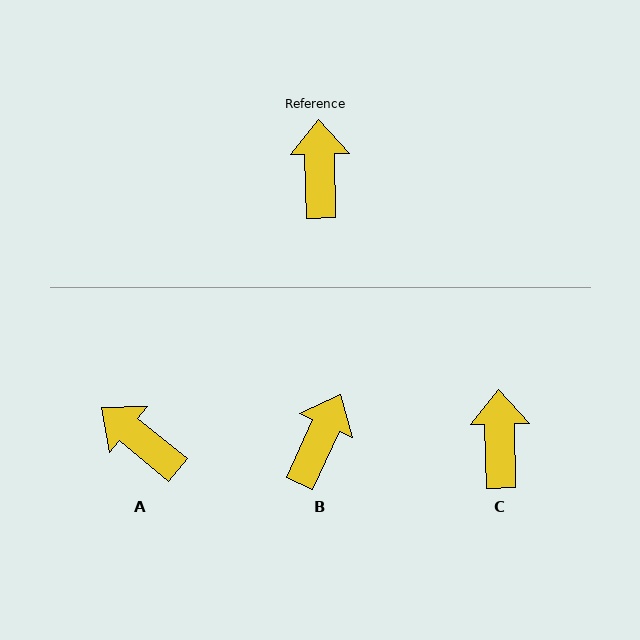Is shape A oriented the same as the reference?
No, it is off by about 50 degrees.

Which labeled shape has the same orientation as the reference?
C.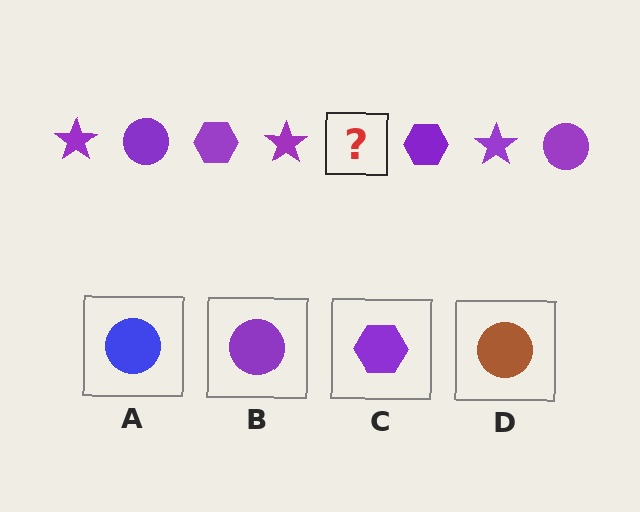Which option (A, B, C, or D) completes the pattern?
B.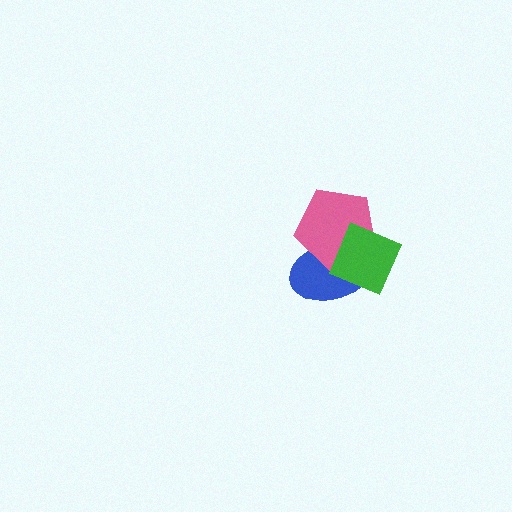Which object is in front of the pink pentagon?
The green diamond is in front of the pink pentagon.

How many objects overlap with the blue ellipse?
2 objects overlap with the blue ellipse.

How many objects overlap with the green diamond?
2 objects overlap with the green diamond.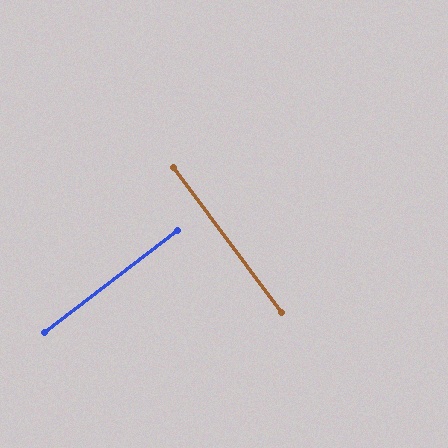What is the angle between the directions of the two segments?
Approximately 89 degrees.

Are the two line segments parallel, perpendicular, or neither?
Perpendicular — they meet at approximately 89°.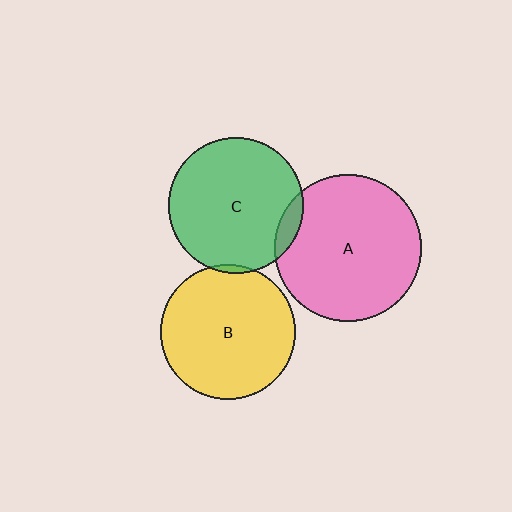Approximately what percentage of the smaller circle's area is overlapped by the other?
Approximately 10%.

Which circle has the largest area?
Circle A (pink).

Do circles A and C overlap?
Yes.